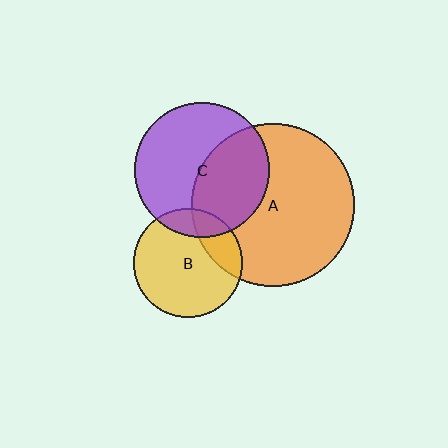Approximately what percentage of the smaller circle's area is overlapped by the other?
Approximately 20%.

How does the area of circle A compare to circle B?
Approximately 2.2 times.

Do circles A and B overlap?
Yes.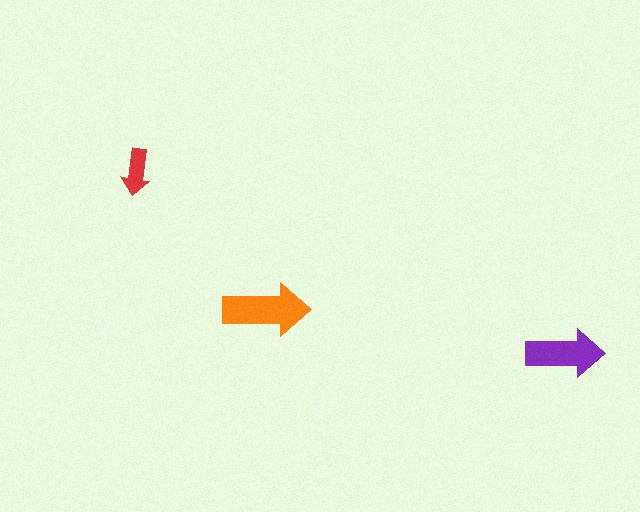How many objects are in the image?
There are 3 objects in the image.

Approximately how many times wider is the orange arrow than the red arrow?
About 2 times wider.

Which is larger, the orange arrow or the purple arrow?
The orange one.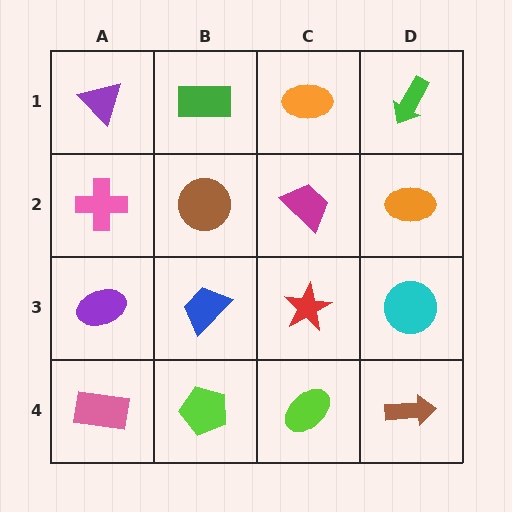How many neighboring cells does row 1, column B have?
3.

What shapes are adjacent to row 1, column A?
A pink cross (row 2, column A), a green rectangle (row 1, column B).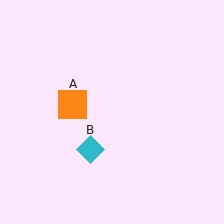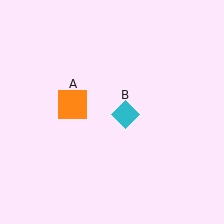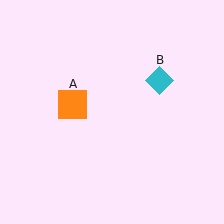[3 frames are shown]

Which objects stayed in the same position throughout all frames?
Orange square (object A) remained stationary.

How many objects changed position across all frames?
1 object changed position: cyan diamond (object B).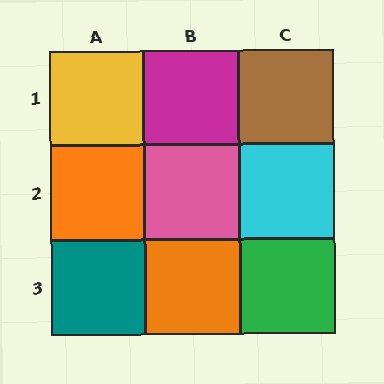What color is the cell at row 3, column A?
Teal.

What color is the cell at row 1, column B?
Magenta.